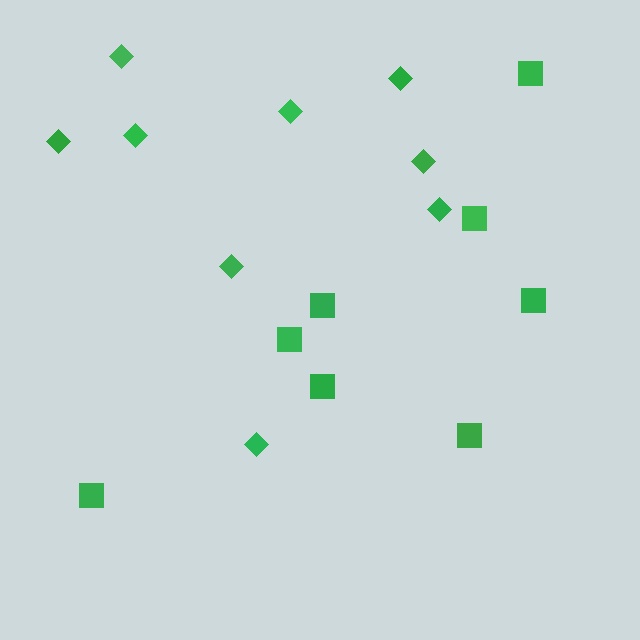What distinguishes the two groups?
There are 2 groups: one group of diamonds (9) and one group of squares (8).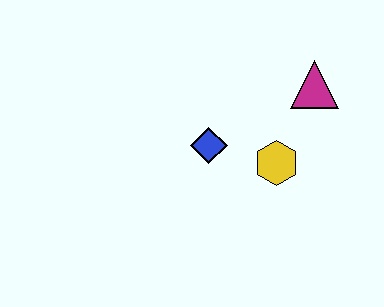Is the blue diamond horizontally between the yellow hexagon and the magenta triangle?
No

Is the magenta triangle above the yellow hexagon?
Yes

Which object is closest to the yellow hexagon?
The blue diamond is closest to the yellow hexagon.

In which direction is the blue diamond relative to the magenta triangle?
The blue diamond is to the left of the magenta triangle.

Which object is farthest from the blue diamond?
The magenta triangle is farthest from the blue diamond.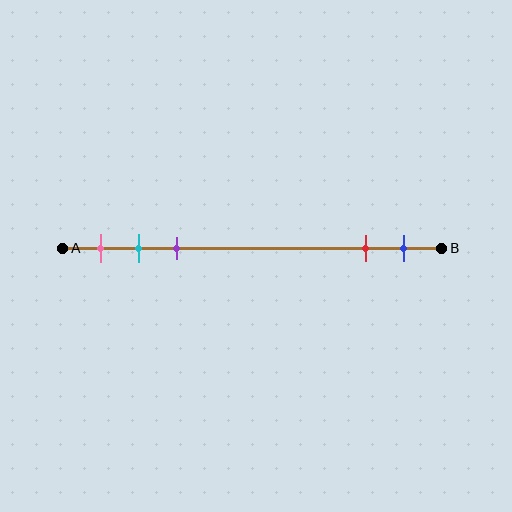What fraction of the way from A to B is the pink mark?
The pink mark is approximately 10% (0.1) of the way from A to B.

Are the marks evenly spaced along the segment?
No, the marks are not evenly spaced.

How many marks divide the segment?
There are 5 marks dividing the segment.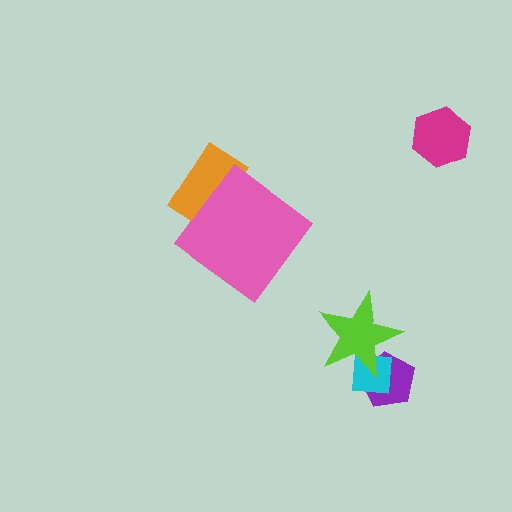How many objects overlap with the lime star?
2 objects overlap with the lime star.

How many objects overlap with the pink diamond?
1 object overlaps with the pink diamond.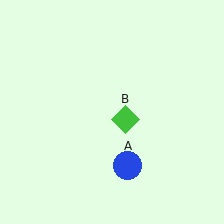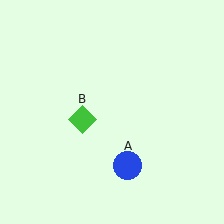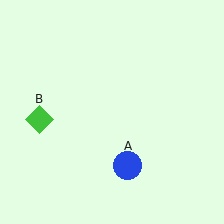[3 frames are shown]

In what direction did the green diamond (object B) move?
The green diamond (object B) moved left.